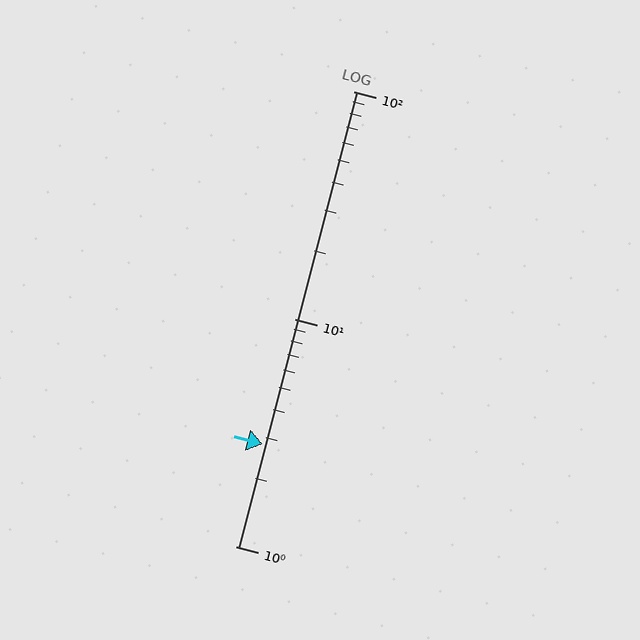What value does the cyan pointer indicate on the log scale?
The pointer indicates approximately 2.8.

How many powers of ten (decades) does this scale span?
The scale spans 2 decades, from 1 to 100.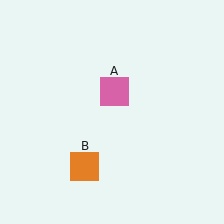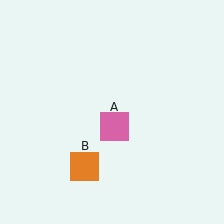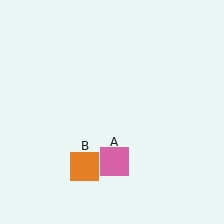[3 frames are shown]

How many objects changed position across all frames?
1 object changed position: pink square (object A).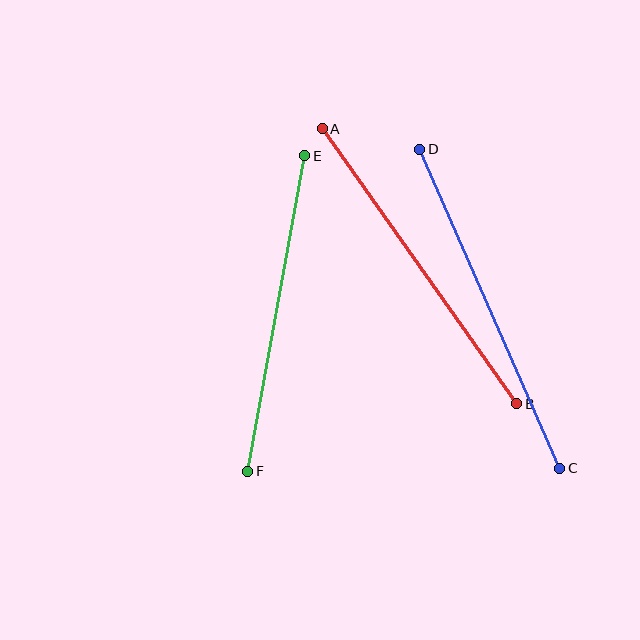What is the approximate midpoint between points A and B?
The midpoint is at approximately (420, 266) pixels.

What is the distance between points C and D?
The distance is approximately 348 pixels.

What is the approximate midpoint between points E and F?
The midpoint is at approximately (276, 314) pixels.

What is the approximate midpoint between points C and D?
The midpoint is at approximately (490, 309) pixels.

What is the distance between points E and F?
The distance is approximately 320 pixels.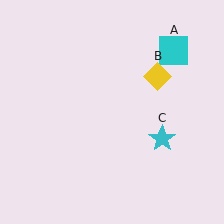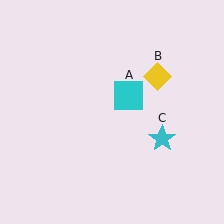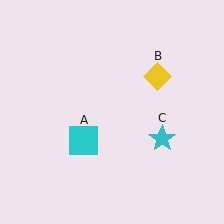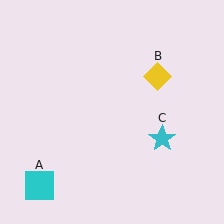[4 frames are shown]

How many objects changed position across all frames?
1 object changed position: cyan square (object A).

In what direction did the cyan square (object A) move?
The cyan square (object A) moved down and to the left.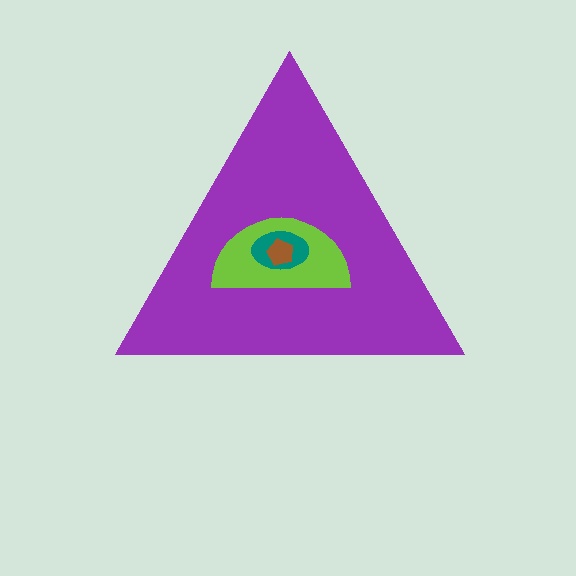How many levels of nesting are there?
4.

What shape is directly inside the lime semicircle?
The teal ellipse.